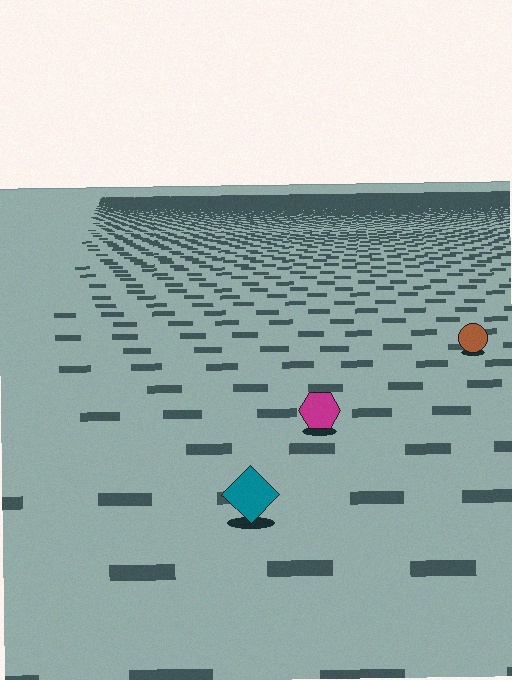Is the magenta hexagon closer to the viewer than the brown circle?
Yes. The magenta hexagon is closer — you can tell from the texture gradient: the ground texture is coarser near it.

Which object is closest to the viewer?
The teal diamond is closest. The texture marks near it are larger and more spread out.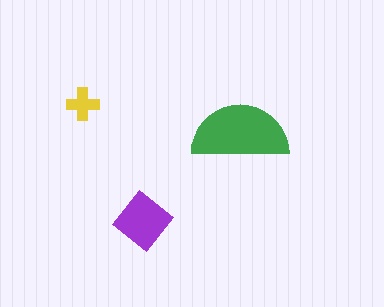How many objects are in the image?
There are 3 objects in the image.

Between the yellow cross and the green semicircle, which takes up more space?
The green semicircle.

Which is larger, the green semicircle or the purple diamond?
The green semicircle.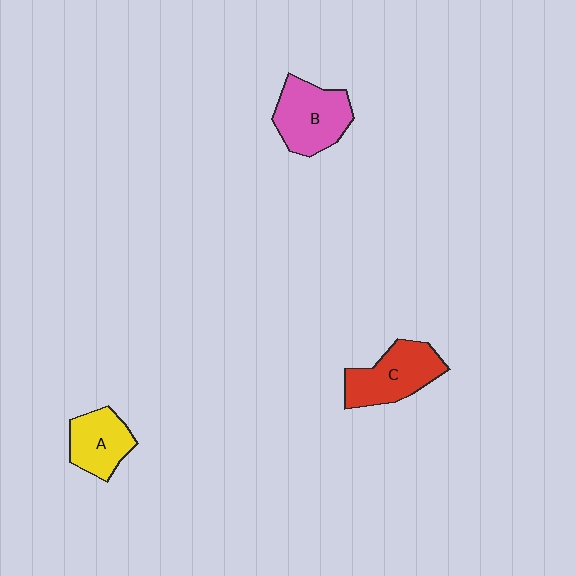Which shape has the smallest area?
Shape A (yellow).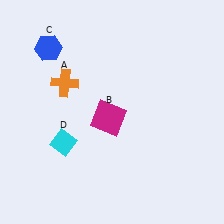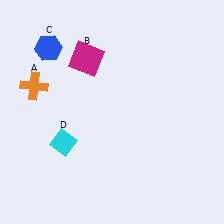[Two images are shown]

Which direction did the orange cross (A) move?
The orange cross (A) moved left.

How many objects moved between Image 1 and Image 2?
2 objects moved between the two images.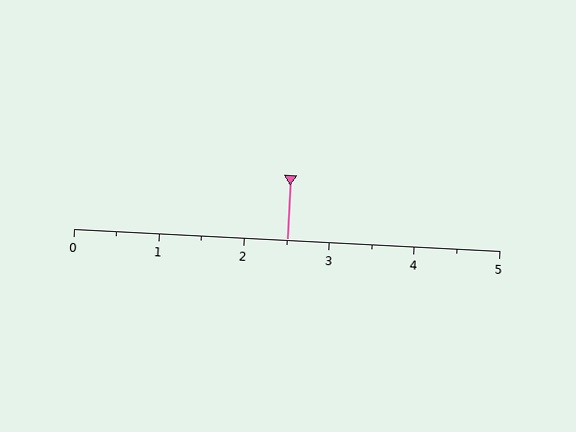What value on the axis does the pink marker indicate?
The marker indicates approximately 2.5.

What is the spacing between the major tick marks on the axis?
The major ticks are spaced 1 apart.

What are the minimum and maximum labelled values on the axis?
The axis runs from 0 to 5.